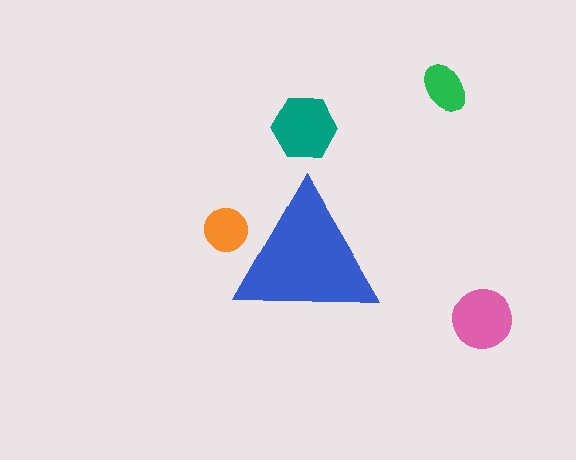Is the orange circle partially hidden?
Yes, the orange circle is partially hidden behind the blue triangle.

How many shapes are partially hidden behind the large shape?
1 shape is partially hidden.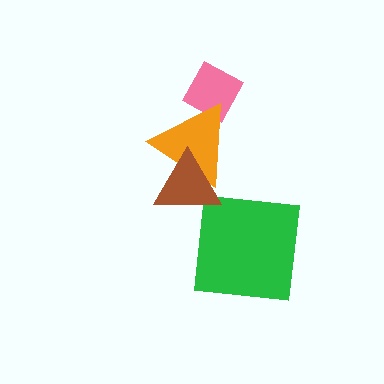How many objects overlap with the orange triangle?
2 objects overlap with the orange triangle.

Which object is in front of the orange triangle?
The brown triangle is in front of the orange triangle.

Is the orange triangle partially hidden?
Yes, it is partially covered by another shape.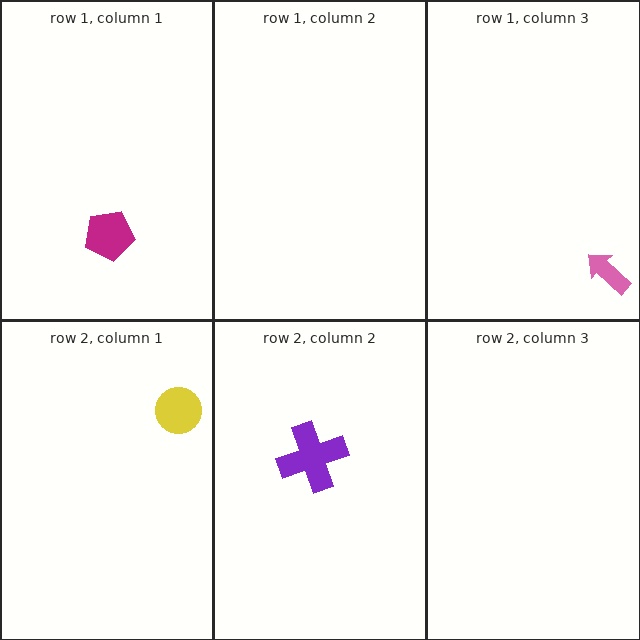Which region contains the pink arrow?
The row 1, column 3 region.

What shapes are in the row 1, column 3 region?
The pink arrow.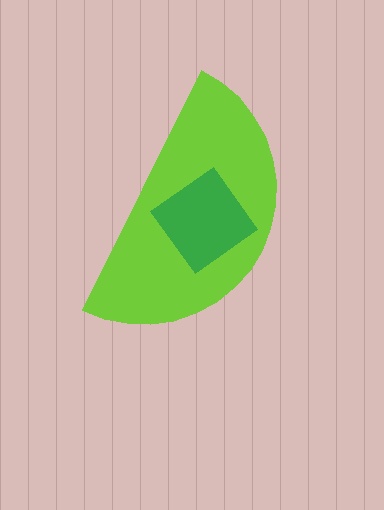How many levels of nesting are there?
2.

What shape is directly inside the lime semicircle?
The green diamond.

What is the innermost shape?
The green diamond.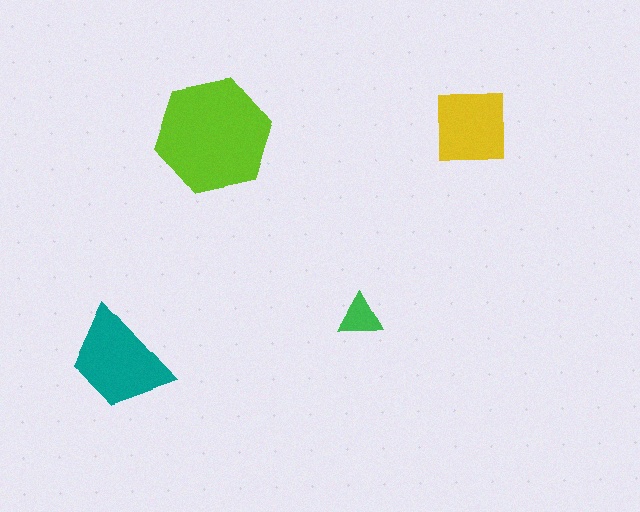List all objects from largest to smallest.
The lime hexagon, the teal trapezoid, the yellow square, the green triangle.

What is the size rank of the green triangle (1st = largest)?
4th.